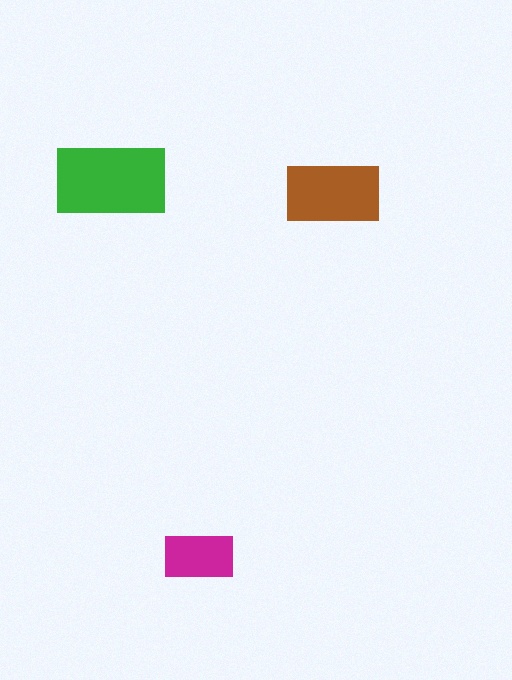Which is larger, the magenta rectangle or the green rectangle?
The green one.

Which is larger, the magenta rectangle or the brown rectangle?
The brown one.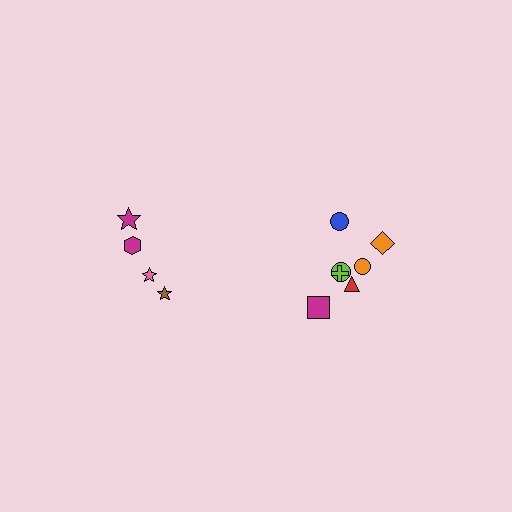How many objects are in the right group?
There are 7 objects.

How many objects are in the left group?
There are 4 objects.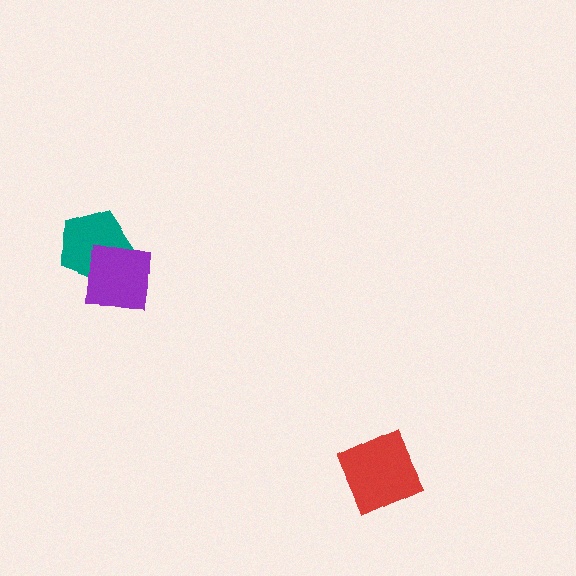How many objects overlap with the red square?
0 objects overlap with the red square.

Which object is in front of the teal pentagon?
The purple square is in front of the teal pentagon.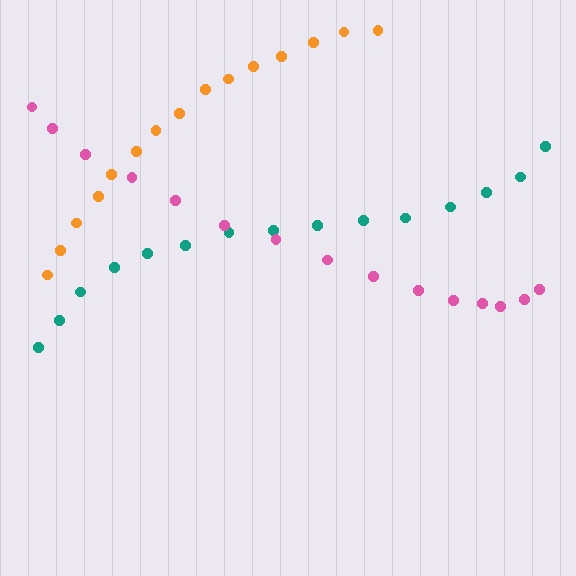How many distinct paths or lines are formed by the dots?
There are 3 distinct paths.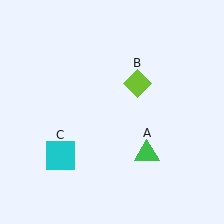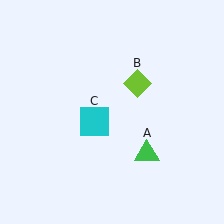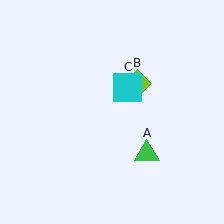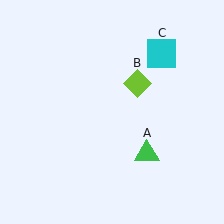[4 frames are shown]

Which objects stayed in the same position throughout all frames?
Green triangle (object A) and lime diamond (object B) remained stationary.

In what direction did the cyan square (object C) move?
The cyan square (object C) moved up and to the right.